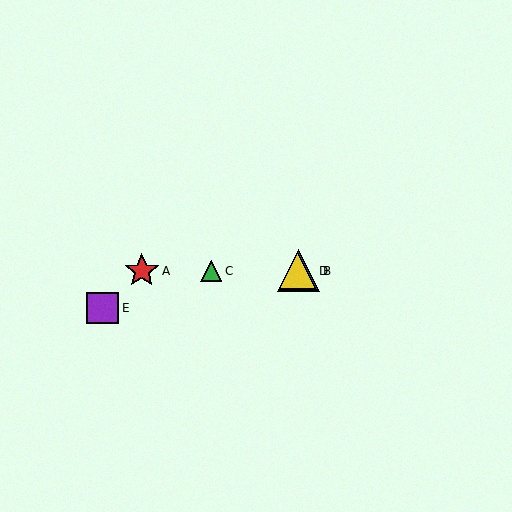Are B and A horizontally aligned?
Yes, both are at y≈271.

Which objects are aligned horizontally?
Objects A, B, C, D are aligned horizontally.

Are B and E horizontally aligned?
No, B is at y≈271 and E is at y≈308.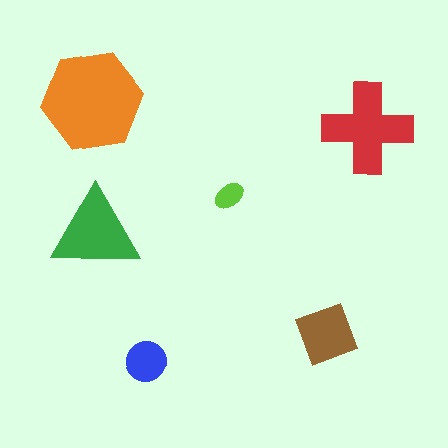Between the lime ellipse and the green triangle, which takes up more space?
The green triangle.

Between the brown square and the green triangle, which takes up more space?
The green triangle.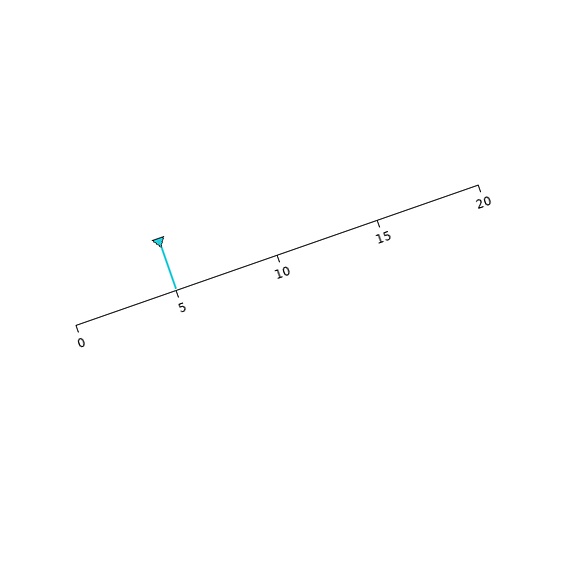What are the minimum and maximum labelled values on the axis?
The axis runs from 0 to 20.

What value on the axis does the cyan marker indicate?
The marker indicates approximately 5.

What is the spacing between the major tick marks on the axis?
The major ticks are spaced 5 apart.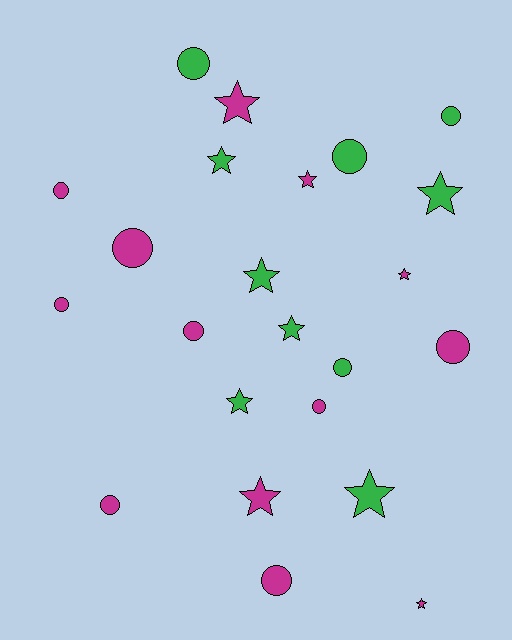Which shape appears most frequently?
Circle, with 12 objects.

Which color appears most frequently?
Magenta, with 13 objects.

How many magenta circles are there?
There are 8 magenta circles.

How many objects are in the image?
There are 23 objects.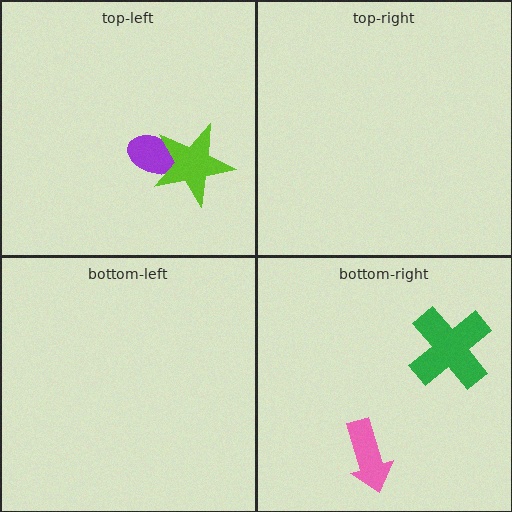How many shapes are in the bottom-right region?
2.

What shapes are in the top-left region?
The purple ellipse, the lime star.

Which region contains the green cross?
The bottom-right region.